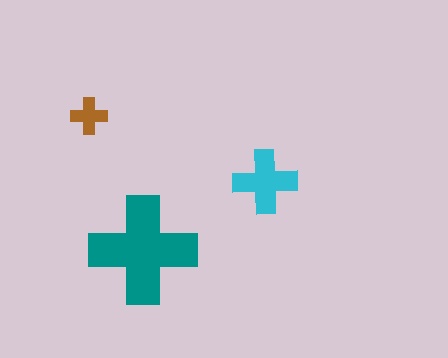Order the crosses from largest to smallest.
the teal one, the cyan one, the brown one.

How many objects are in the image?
There are 3 objects in the image.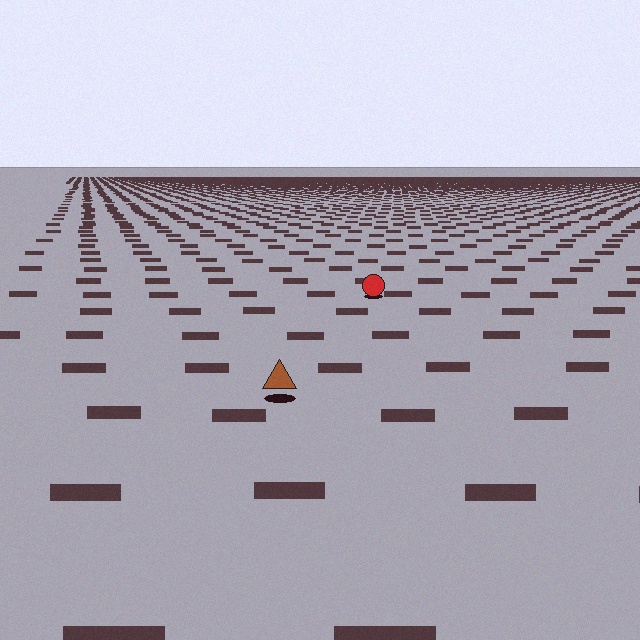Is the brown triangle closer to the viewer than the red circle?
Yes. The brown triangle is closer — you can tell from the texture gradient: the ground texture is coarser near it.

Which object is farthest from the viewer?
The red circle is farthest from the viewer. It appears smaller and the ground texture around it is denser.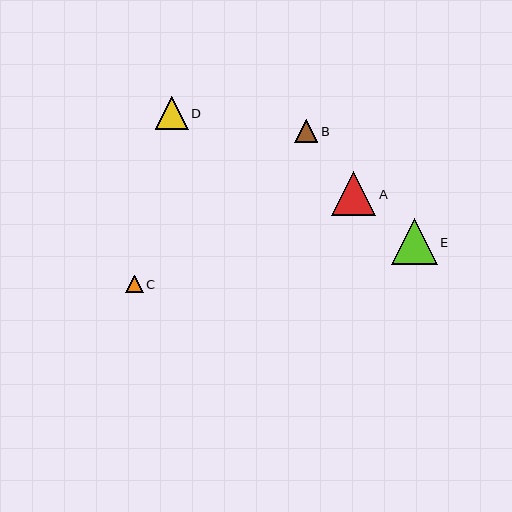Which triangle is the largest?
Triangle E is the largest with a size of approximately 46 pixels.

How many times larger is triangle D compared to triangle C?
Triangle D is approximately 1.9 times the size of triangle C.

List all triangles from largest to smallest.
From largest to smallest: E, A, D, B, C.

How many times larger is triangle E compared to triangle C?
Triangle E is approximately 2.6 times the size of triangle C.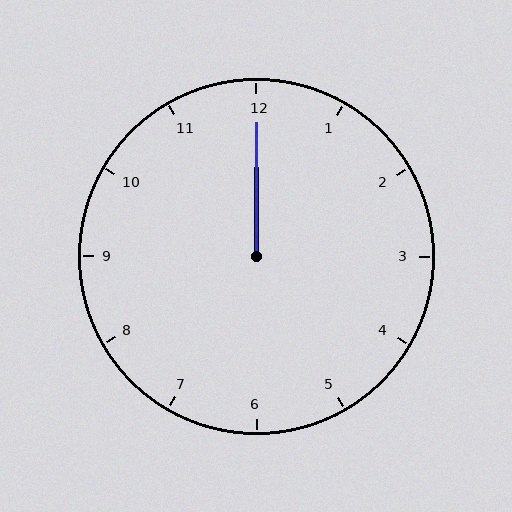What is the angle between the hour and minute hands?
Approximately 0 degrees.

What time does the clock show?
12:00.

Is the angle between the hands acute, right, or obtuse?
It is acute.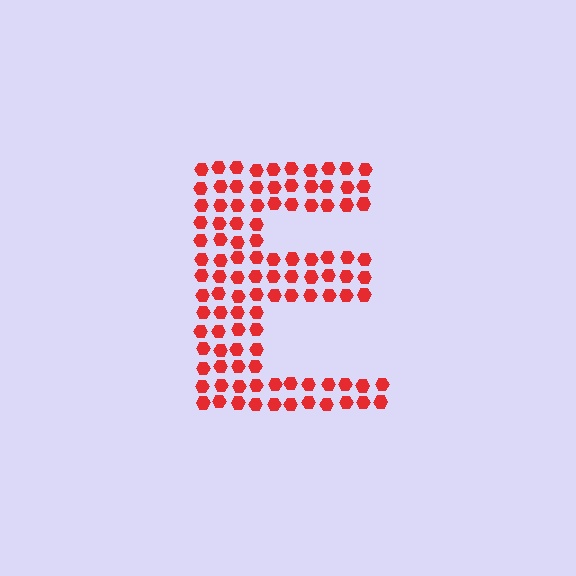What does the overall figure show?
The overall figure shows the letter E.